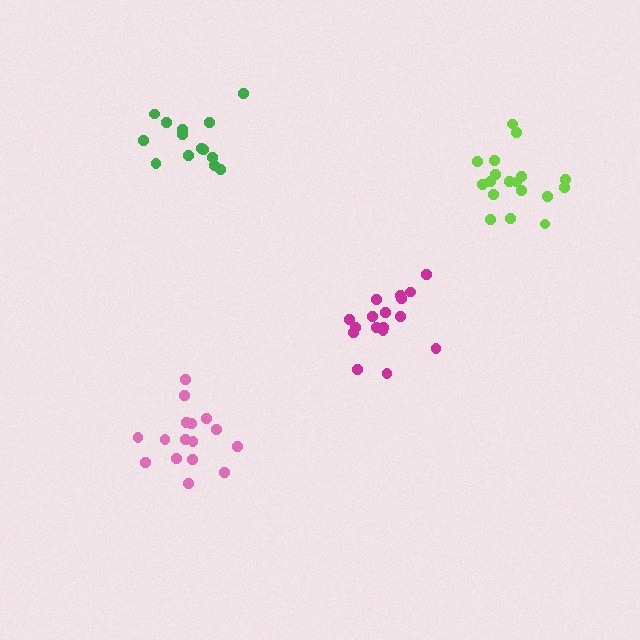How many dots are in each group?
Group 1: 14 dots, Group 2: 17 dots, Group 3: 19 dots, Group 4: 16 dots (66 total).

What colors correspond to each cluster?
The clusters are colored: green, magenta, lime, pink.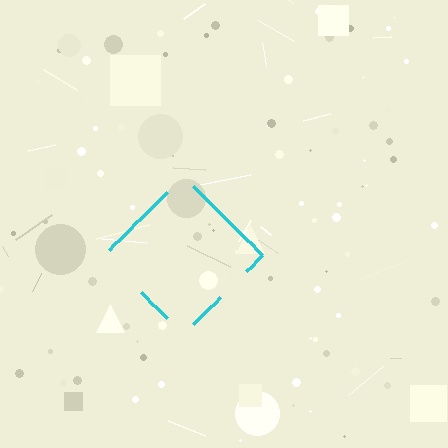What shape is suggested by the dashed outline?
The dashed outline suggests a diamond.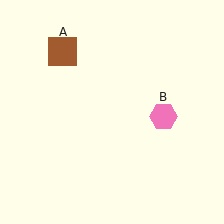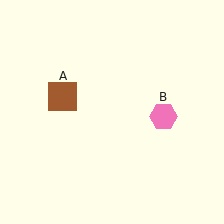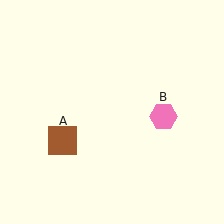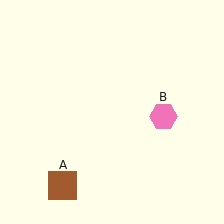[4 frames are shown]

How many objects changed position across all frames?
1 object changed position: brown square (object A).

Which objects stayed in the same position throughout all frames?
Pink hexagon (object B) remained stationary.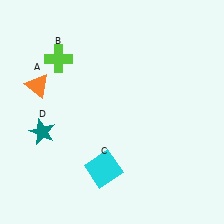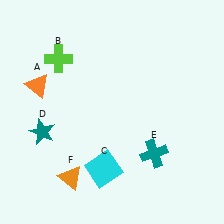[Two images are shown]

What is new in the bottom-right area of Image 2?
A teal cross (E) was added in the bottom-right area of Image 2.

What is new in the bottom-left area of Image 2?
An orange triangle (F) was added in the bottom-left area of Image 2.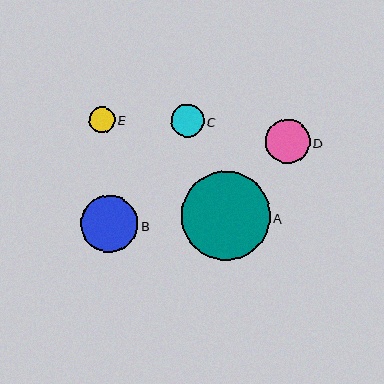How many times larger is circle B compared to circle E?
Circle B is approximately 2.2 times the size of circle E.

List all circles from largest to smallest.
From largest to smallest: A, B, D, C, E.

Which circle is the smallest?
Circle E is the smallest with a size of approximately 26 pixels.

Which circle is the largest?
Circle A is the largest with a size of approximately 88 pixels.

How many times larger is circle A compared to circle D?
Circle A is approximately 2.0 times the size of circle D.